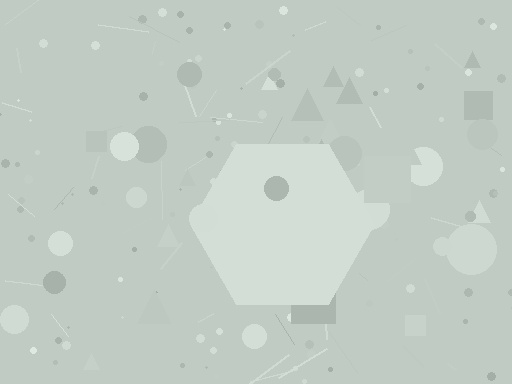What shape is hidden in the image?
A hexagon is hidden in the image.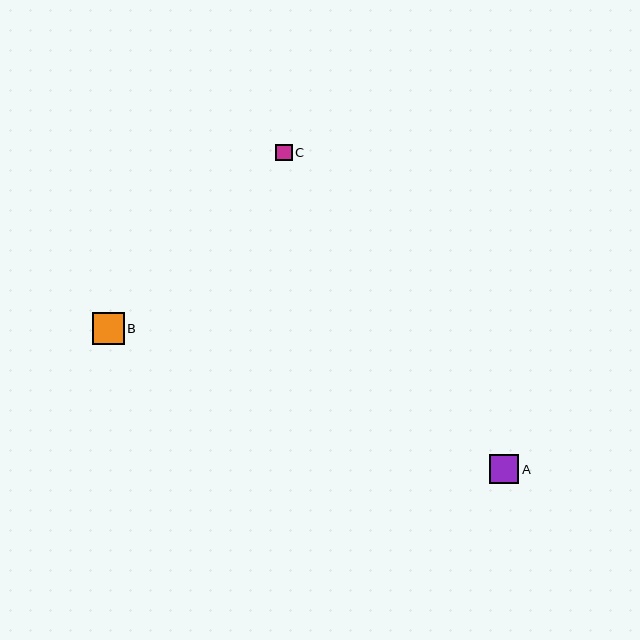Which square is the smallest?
Square C is the smallest with a size of approximately 16 pixels.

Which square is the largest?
Square B is the largest with a size of approximately 32 pixels.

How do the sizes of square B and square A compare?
Square B and square A are approximately the same size.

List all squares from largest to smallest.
From largest to smallest: B, A, C.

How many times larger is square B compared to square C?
Square B is approximately 1.9 times the size of square C.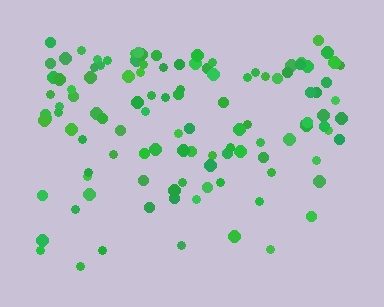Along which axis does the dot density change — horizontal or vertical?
Vertical.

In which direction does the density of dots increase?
From bottom to top, with the top side densest.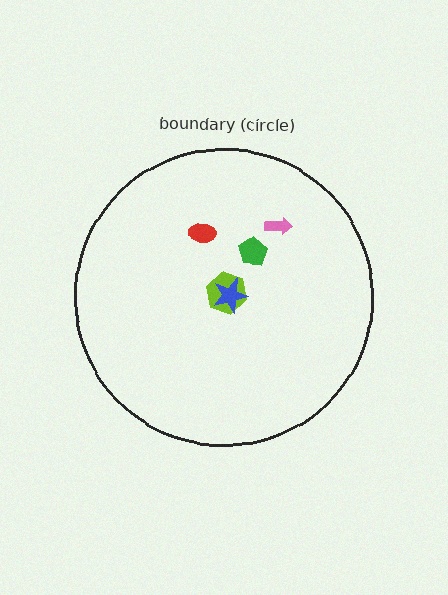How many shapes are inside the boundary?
5 inside, 0 outside.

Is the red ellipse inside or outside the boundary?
Inside.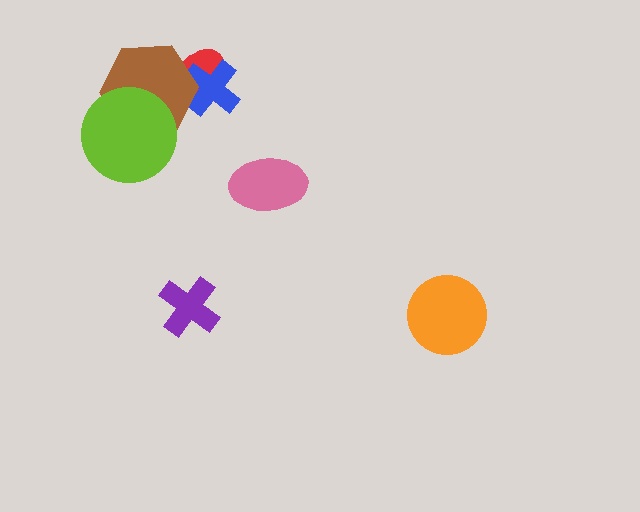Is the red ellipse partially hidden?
Yes, it is partially covered by another shape.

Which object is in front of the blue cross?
The brown hexagon is in front of the blue cross.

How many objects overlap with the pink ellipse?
0 objects overlap with the pink ellipse.